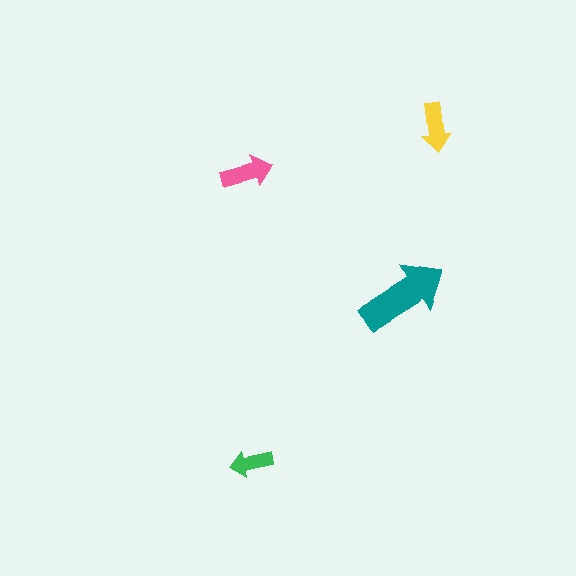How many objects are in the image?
There are 4 objects in the image.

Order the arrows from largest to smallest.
the teal one, the pink one, the yellow one, the green one.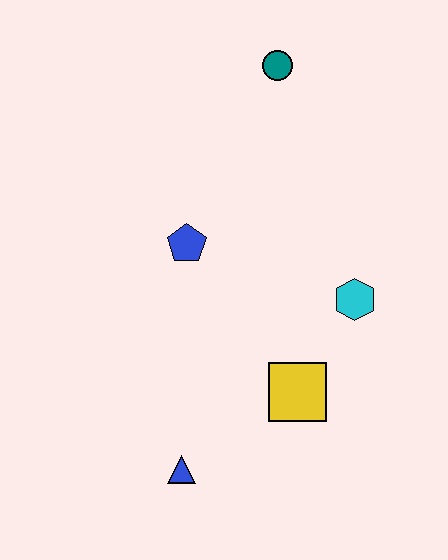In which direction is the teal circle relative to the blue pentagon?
The teal circle is above the blue pentagon.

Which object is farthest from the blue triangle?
The teal circle is farthest from the blue triangle.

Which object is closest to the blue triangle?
The yellow square is closest to the blue triangle.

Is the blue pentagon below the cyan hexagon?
No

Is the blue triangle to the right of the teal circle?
No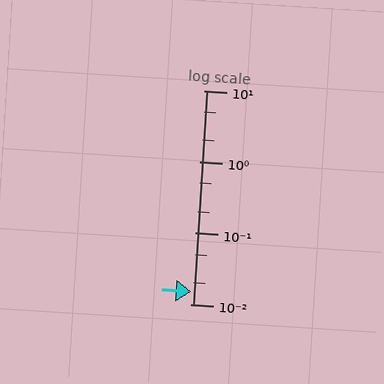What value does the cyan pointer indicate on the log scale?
The pointer indicates approximately 0.015.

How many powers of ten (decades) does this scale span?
The scale spans 3 decades, from 0.01 to 10.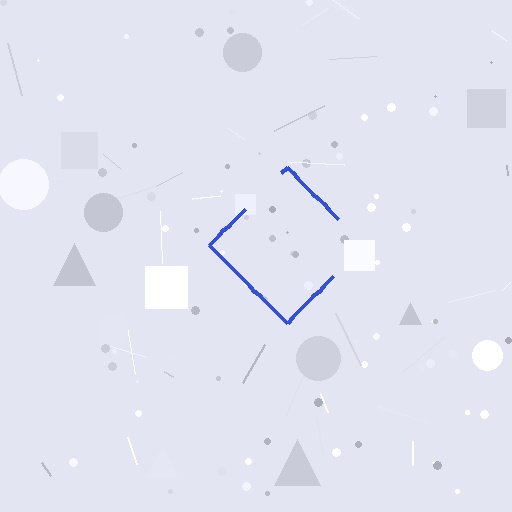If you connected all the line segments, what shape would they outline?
They would outline a diamond.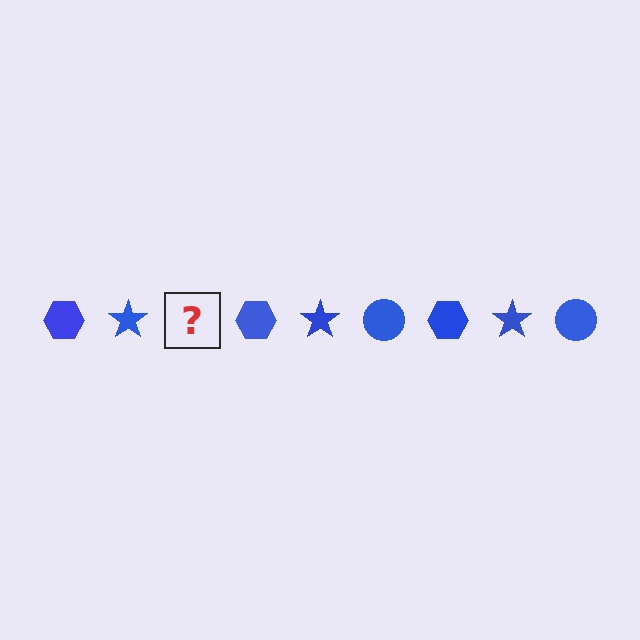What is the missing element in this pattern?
The missing element is a blue circle.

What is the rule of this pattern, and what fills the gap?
The rule is that the pattern cycles through hexagon, star, circle shapes in blue. The gap should be filled with a blue circle.